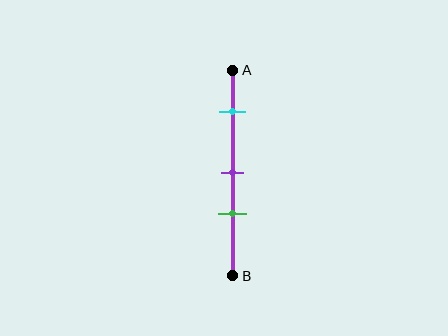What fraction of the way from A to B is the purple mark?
The purple mark is approximately 50% (0.5) of the way from A to B.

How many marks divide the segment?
There are 3 marks dividing the segment.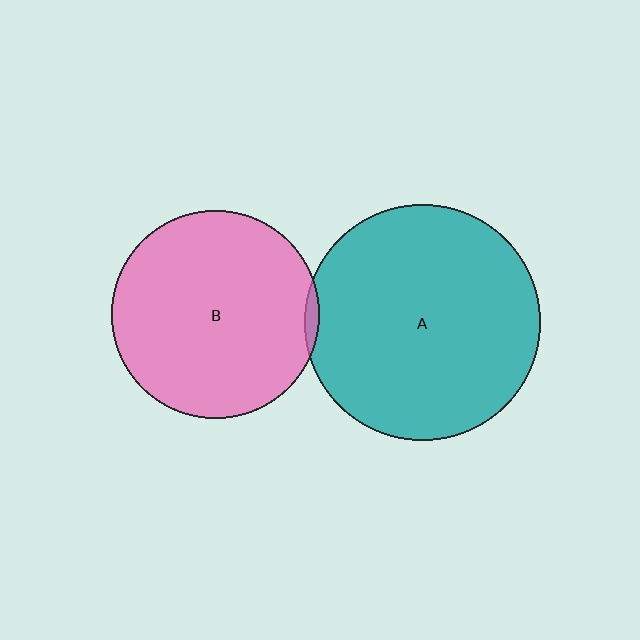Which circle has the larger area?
Circle A (teal).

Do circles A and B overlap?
Yes.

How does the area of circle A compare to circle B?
Approximately 1.3 times.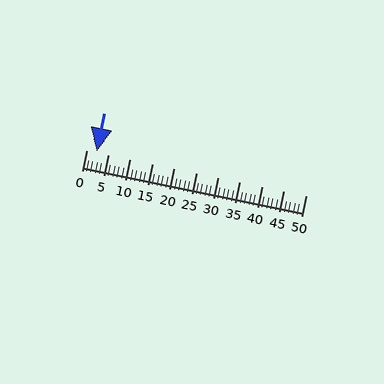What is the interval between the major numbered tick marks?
The major tick marks are spaced 5 units apart.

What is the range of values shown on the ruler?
The ruler shows values from 0 to 50.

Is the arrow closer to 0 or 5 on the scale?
The arrow is closer to 0.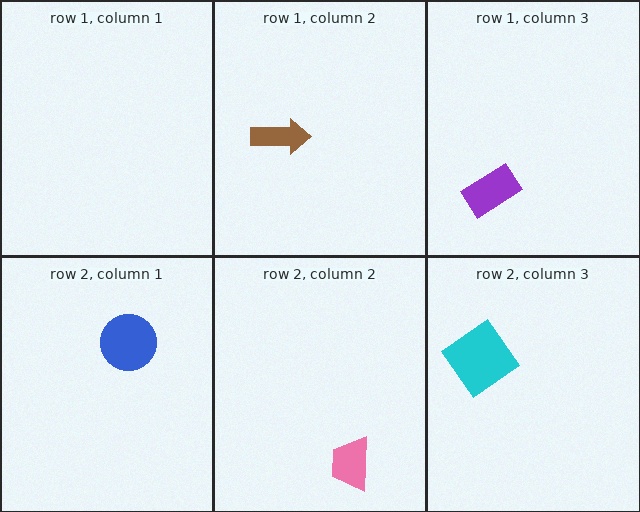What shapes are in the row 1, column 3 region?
The purple rectangle.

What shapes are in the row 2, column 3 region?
The cyan diamond.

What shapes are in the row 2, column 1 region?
The blue circle.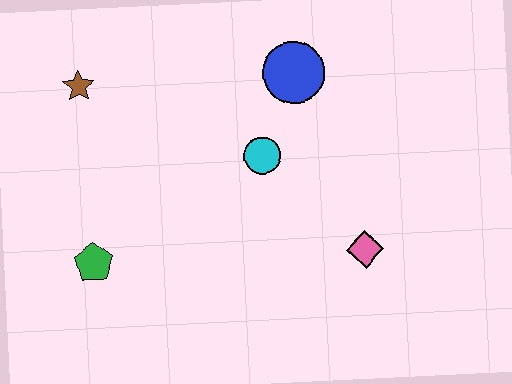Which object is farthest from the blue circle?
The green pentagon is farthest from the blue circle.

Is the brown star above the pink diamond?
Yes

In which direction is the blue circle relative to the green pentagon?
The blue circle is to the right of the green pentagon.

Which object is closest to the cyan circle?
The blue circle is closest to the cyan circle.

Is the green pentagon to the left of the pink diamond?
Yes